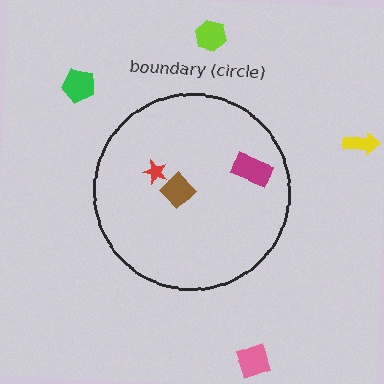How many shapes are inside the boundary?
3 inside, 4 outside.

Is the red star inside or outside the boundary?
Inside.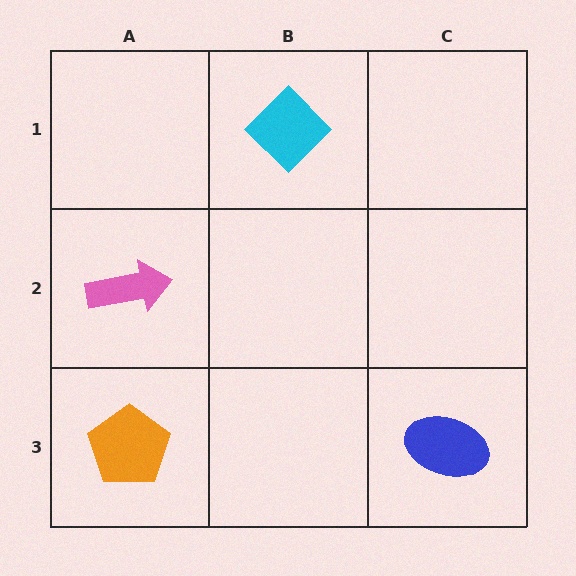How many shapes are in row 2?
1 shape.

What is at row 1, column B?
A cyan diamond.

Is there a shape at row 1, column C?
No, that cell is empty.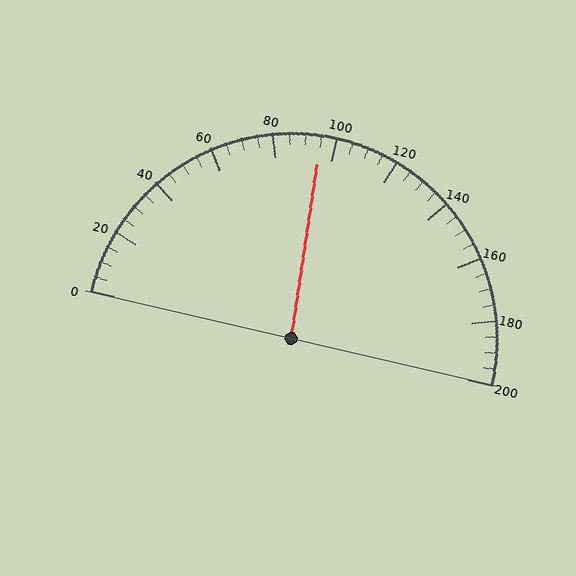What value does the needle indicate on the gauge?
The needle indicates approximately 95.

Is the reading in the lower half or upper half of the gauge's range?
The reading is in the lower half of the range (0 to 200).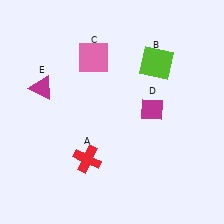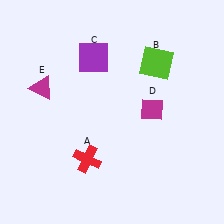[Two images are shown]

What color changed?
The square (C) changed from pink in Image 1 to purple in Image 2.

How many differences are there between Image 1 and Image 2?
There is 1 difference between the two images.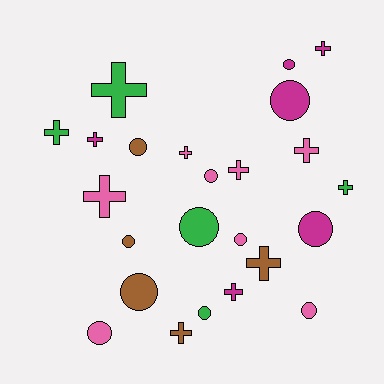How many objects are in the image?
There are 24 objects.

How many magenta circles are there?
There are 3 magenta circles.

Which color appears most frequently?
Pink, with 8 objects.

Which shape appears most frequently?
Cross, with 12 objects.